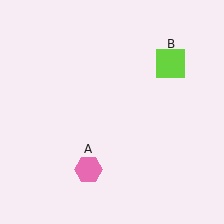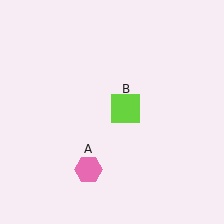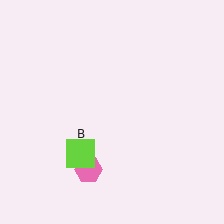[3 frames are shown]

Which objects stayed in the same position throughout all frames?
Pink hexagon (object A) remained stationary.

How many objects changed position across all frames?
1 object changed position: lime square (object B).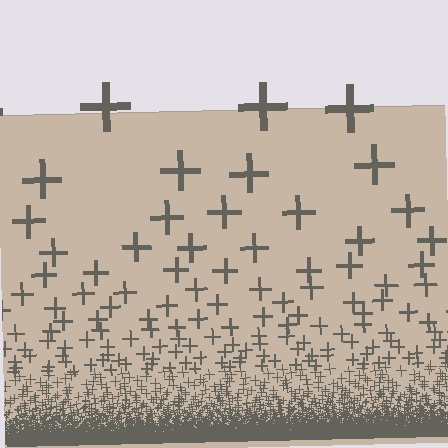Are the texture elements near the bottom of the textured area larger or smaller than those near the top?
Smaller. The gradient is inverted — elements near the bottom are smaller and denser.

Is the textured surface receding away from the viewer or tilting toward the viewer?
The surface appears to tilt toward the viewer. Texture elements get larger and sparser toward the top.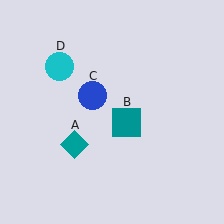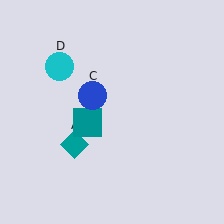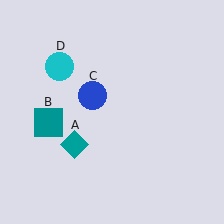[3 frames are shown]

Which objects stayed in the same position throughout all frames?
Teal diamond (object A) and blue circle (object C) and cyan circle (object D) remained stationary.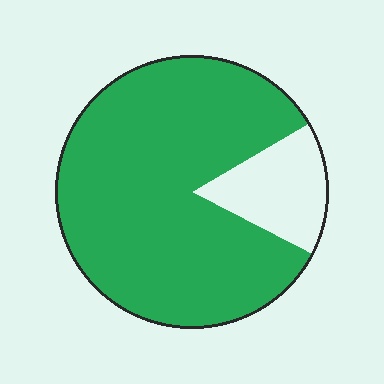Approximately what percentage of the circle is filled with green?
Approximately 85%.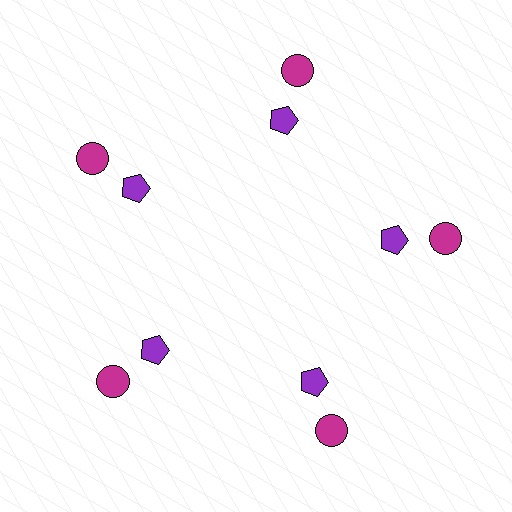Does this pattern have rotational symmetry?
Yes, this pattern has 5-fold rotational symmetry. It looks the same after rotating 72 degrees around the center.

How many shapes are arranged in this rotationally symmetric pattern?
There are 10 shapes, arranged in 5 groups of 2.